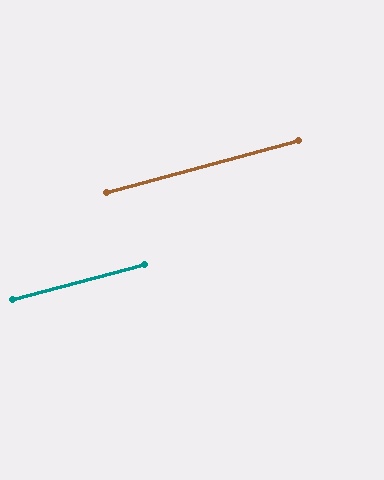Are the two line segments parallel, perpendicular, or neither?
Parallel — their directions differ by only 0.1°.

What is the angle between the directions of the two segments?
Approximately 0 degrees.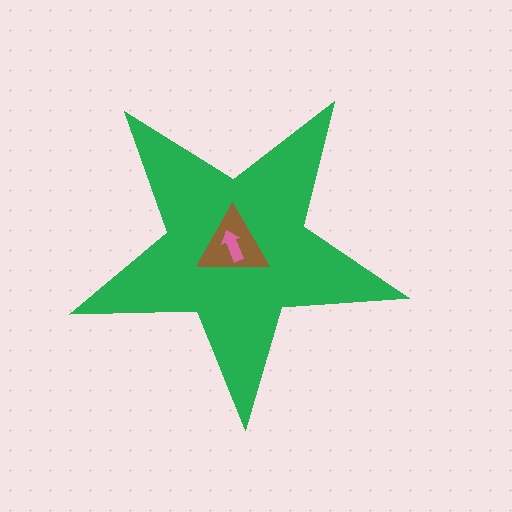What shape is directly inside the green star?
The brown triangle.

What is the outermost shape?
The green star.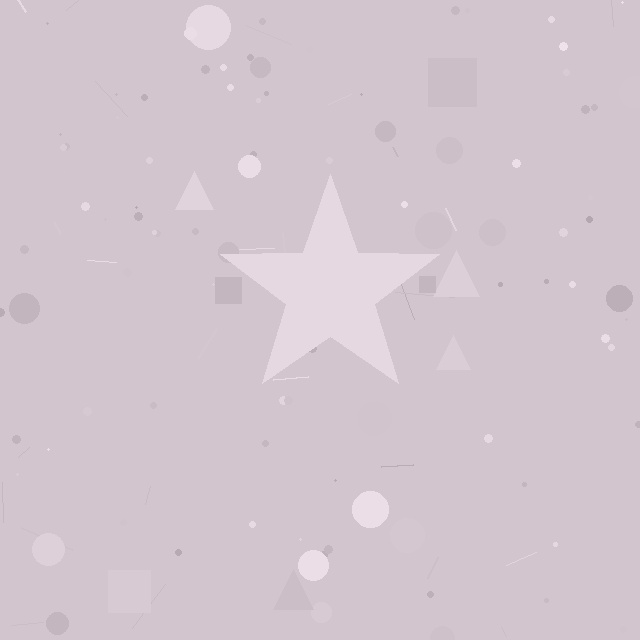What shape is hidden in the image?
A star is hidden in the image.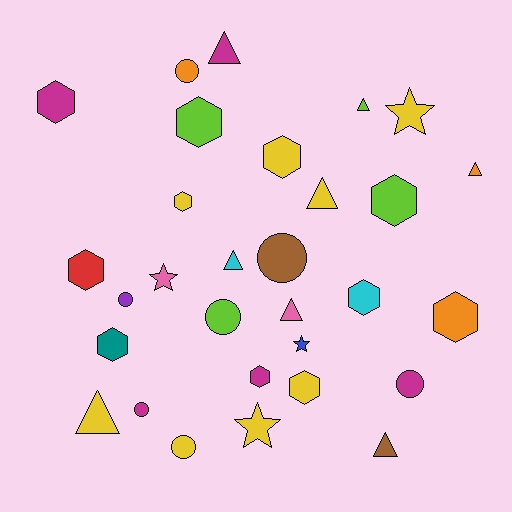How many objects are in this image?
There are 30 objects.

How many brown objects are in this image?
There are 2 brown objects.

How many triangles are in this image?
There are 8 triangles.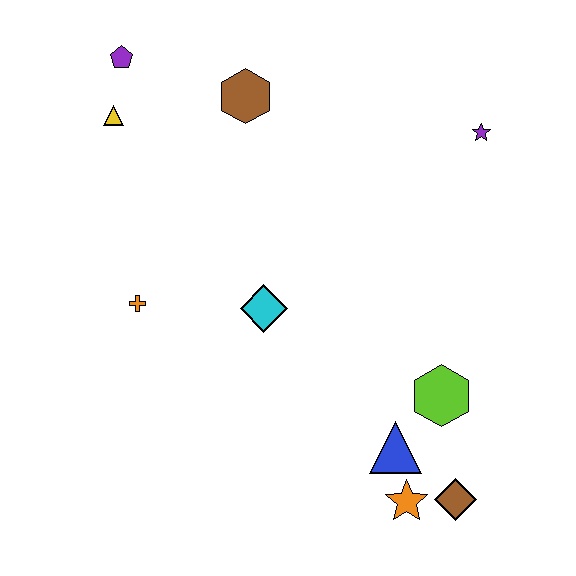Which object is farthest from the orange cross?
The purple star is farthest from the orange cross.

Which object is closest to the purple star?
The brown hexagon is closest to the purple star.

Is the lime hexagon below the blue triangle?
No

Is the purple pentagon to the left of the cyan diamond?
Yes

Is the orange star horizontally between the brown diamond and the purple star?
No